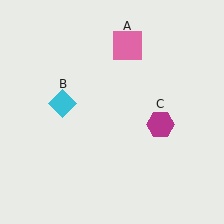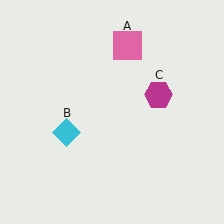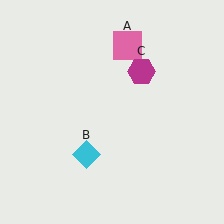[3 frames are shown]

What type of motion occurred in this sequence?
The cyan diamond (object B), magenta hexagon (object C) rotated counterclockwise around the center of the scene.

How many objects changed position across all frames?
2 objects changed position: cyan diamond (object B), magenta hexagon (object C).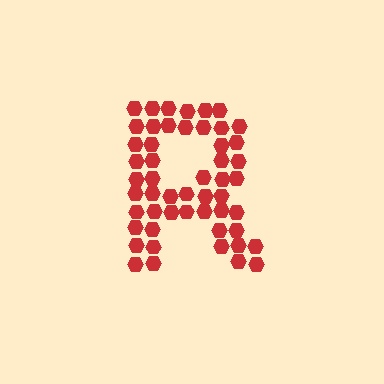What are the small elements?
The small elements are hexagons.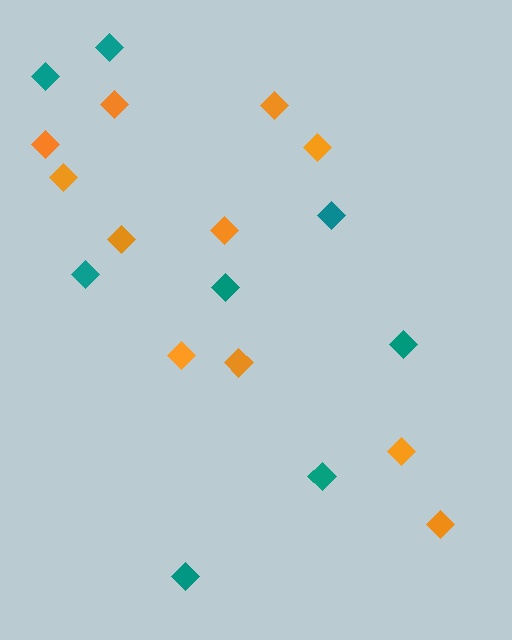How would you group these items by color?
There are 2 groups: one group of orange diamonds (11) and one group of teal diamonds (8).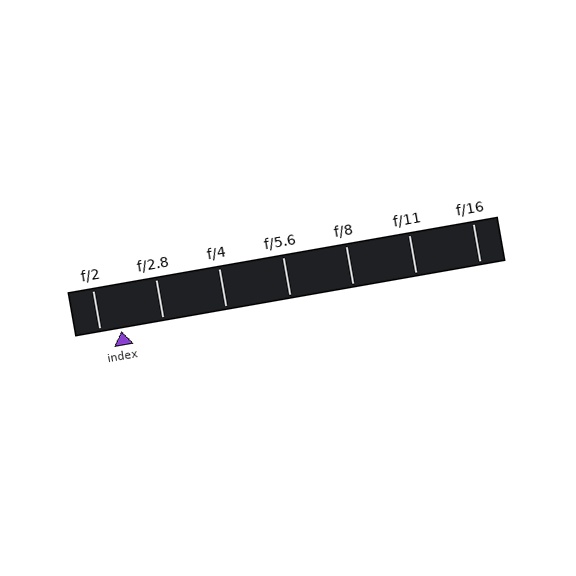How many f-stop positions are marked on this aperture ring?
There are 7 f-stop positions marked.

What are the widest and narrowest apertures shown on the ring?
The widest aperture shown is f/2 and the narrowest is f/16.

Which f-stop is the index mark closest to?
The index mark is closest to f/2.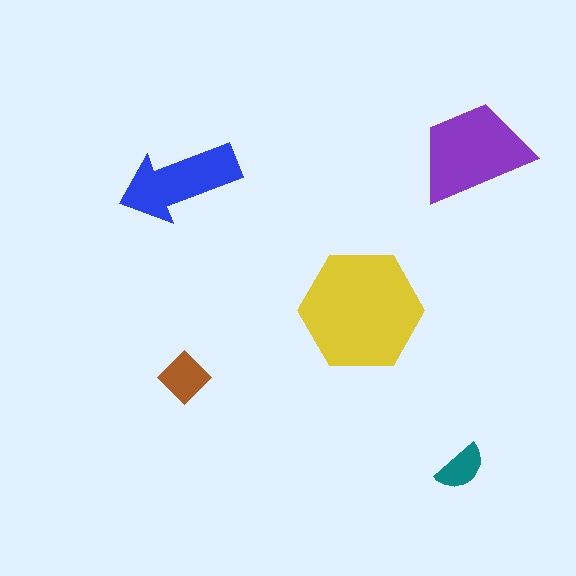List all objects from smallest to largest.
The teal semicircle, the brown diamond, the blue arrow, the purple trapezoid, the yellow hexagon.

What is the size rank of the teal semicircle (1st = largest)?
5th.